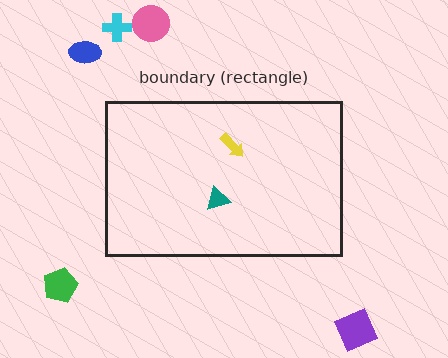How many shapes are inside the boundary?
2 inside, 5 outside.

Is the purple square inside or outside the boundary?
Outside.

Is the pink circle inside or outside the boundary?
Outside.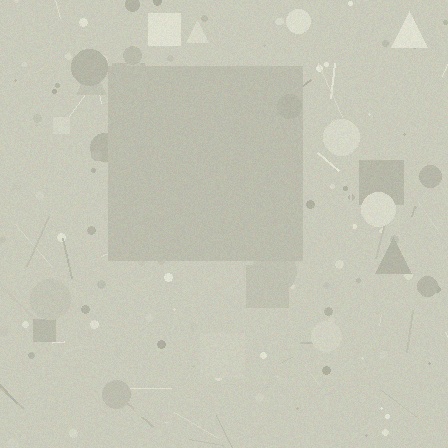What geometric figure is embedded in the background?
A square is embedded in the background.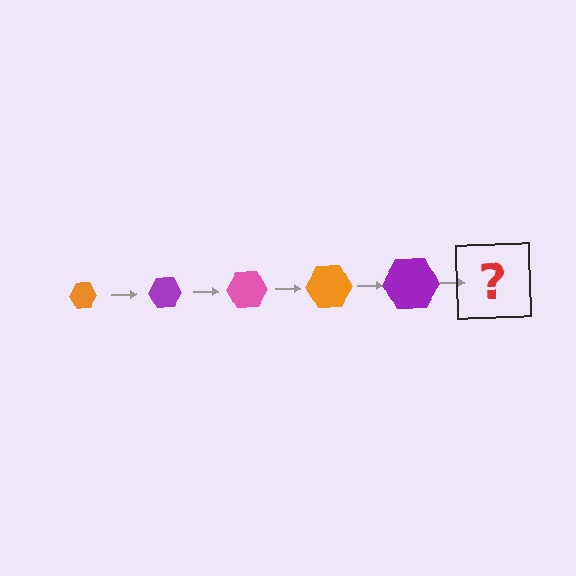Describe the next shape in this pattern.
It should be a pink hexagon, larger than the previous one.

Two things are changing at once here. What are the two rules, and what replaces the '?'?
The two rules are that the hexagon grows larger each step and the color cycles through orange, purple, and pink. The '?' should be a pink hexagon, larger than the previous one.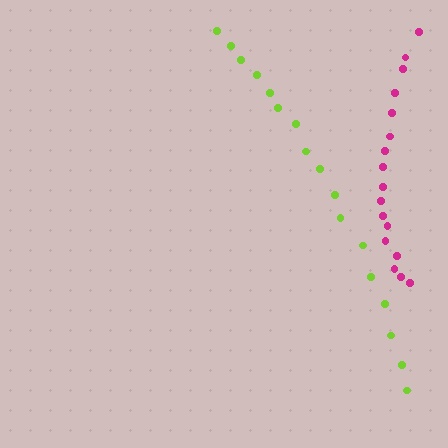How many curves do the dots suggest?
There are 2 distinct paths.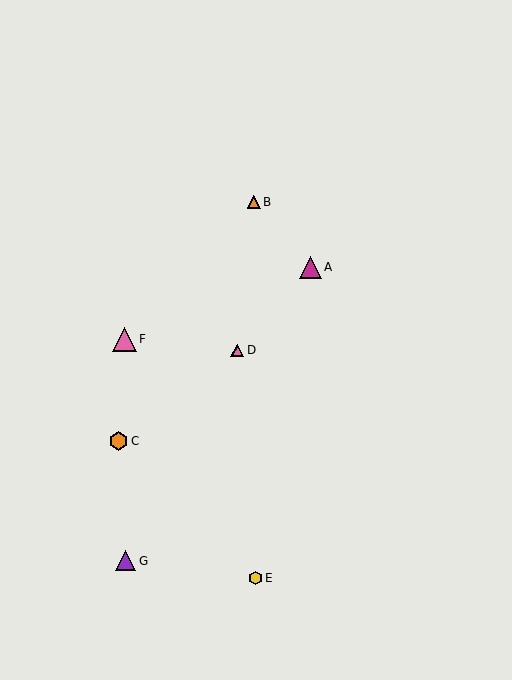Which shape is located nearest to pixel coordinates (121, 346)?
The pink triangle (labeled F) at (124, 339) is nearest to that location.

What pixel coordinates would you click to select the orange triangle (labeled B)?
Click at (254, 202) to select the orange triangle B.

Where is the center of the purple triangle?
The center of the purple triangle is at (126, 561).